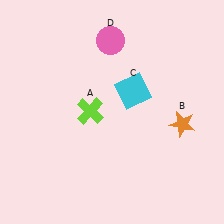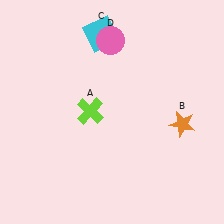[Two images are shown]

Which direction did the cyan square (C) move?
The cyan square (C) moved up.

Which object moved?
The cyan square (C) moved up.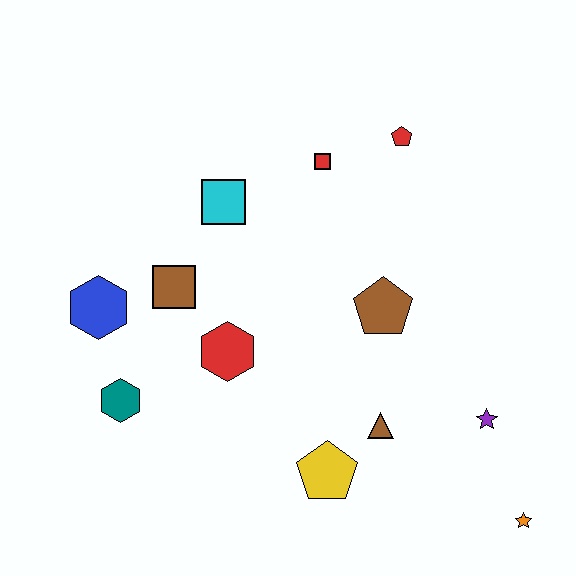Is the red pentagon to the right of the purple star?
No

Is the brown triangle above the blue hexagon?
No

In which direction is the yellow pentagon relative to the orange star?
The yellow pentagon is to the left of the orange star.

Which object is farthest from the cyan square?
The orange star is farthest from the cyan square.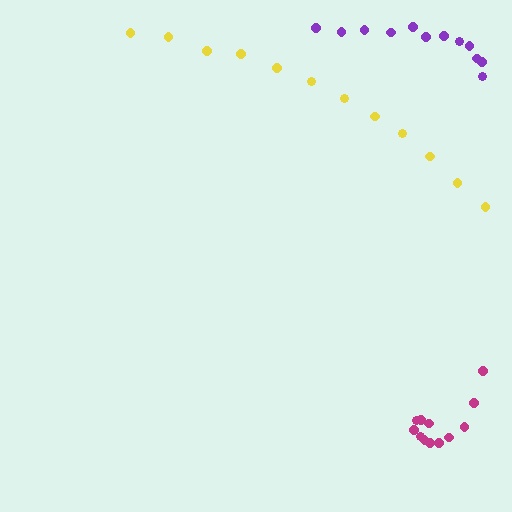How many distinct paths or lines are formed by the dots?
There are 3 distinct paths.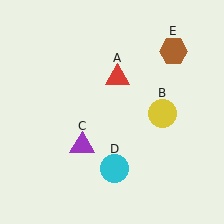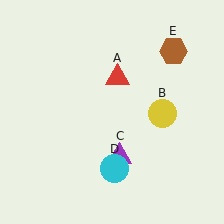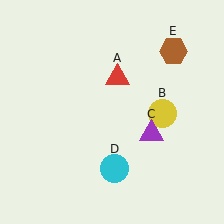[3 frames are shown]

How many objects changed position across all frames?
1 object changed position: purple triangle (object C).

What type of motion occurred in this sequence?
The purple triangle (object C) rotated counterclockwise around the center of the scene.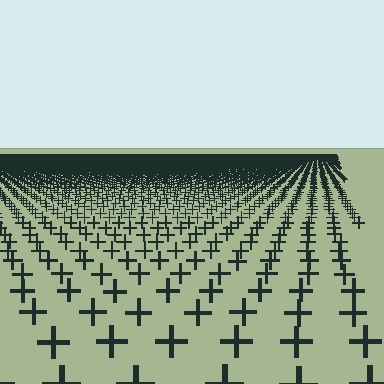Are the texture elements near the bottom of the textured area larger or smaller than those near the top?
Larger. Near the bottom, elements are closer to the viewer and appear at a bigger on-screen size.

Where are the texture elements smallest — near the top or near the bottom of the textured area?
Near the top.